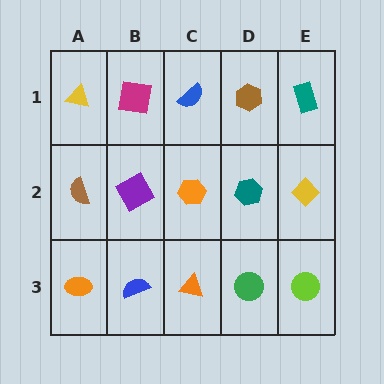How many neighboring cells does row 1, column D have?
3.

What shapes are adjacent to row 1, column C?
An orange hexagon (row 2, column C), a magenta square (row 1, column B), a brown hexagon (row 1, column D).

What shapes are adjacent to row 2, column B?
A magenta square (row 1, column B), a blue semicircle (row 3, column B), a brown semicircle (row 2, column A), an orange hexagon (row 2, column C).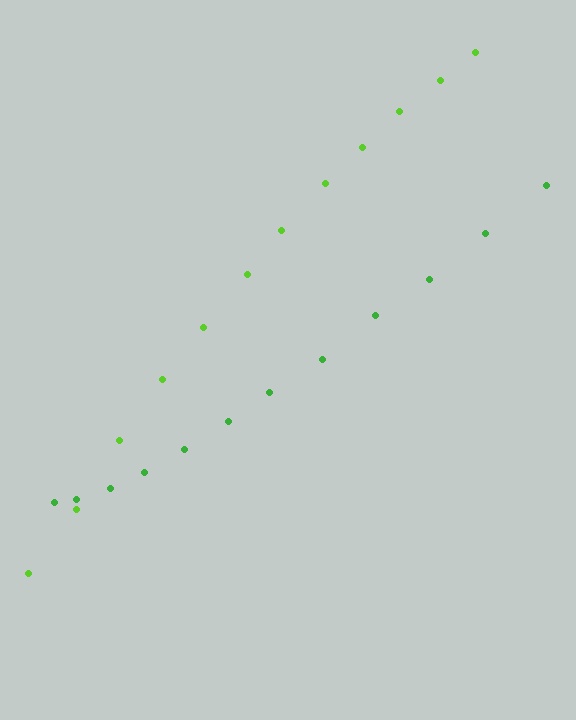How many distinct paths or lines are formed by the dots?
There are 2 distinct paths.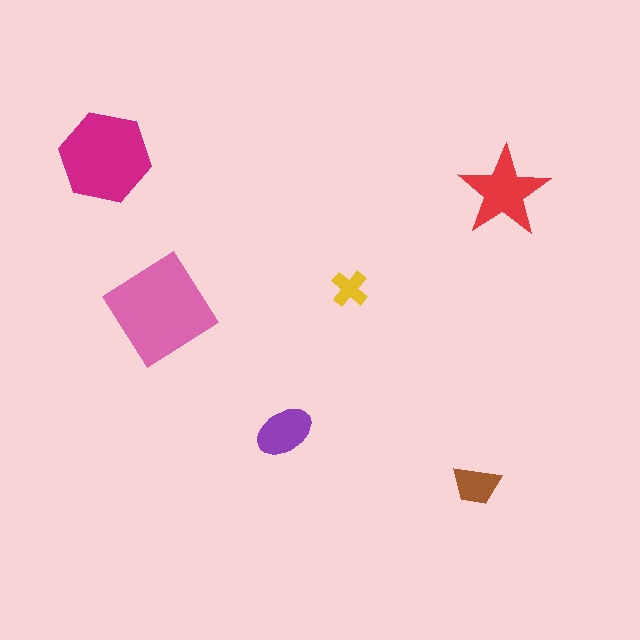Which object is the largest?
The pink diamond.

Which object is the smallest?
The yellow cross.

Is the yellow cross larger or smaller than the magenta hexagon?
Smaller.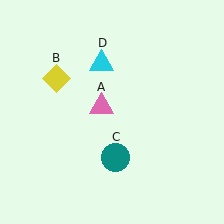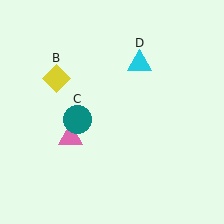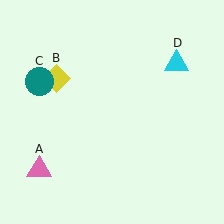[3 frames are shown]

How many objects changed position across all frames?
3 objects changed position: pink triangle (object A), teal circle (object C), cyan triangle (object D).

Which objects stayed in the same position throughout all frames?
Yellow diamond (object B) remained stationary.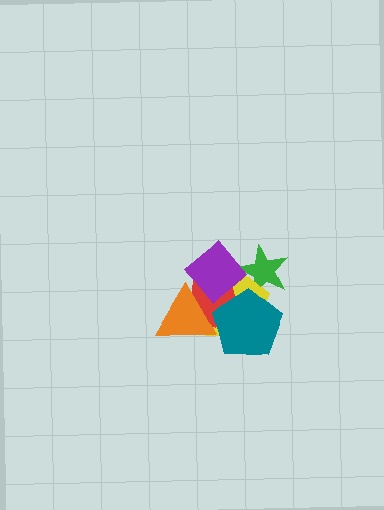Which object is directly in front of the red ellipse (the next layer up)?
The teal pentagon is directly in front of the red ellipse.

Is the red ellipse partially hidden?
Yes, it is partially covered by another shape.